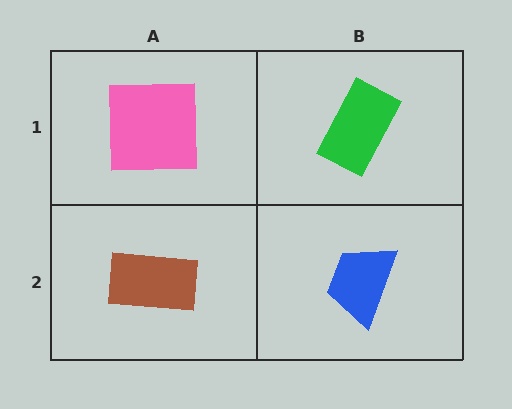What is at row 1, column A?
A pink square.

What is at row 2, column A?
A brown rectangle.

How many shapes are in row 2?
2 shapes.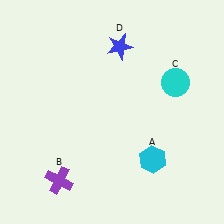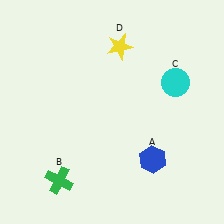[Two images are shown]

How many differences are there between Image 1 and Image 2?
There are 3 differences between the two images.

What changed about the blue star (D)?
In Image 1, D is blue. In Image 2, it changed to yellow.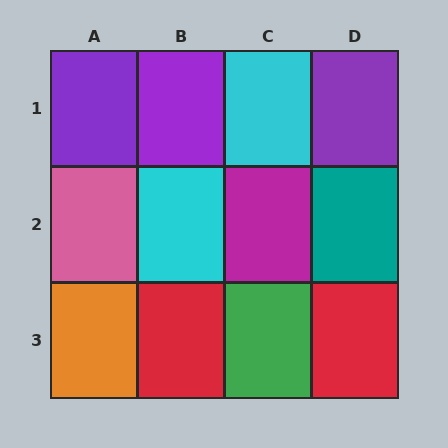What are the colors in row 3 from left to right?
Orange, red, green, red.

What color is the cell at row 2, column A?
Pink.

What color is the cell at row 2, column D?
Teal.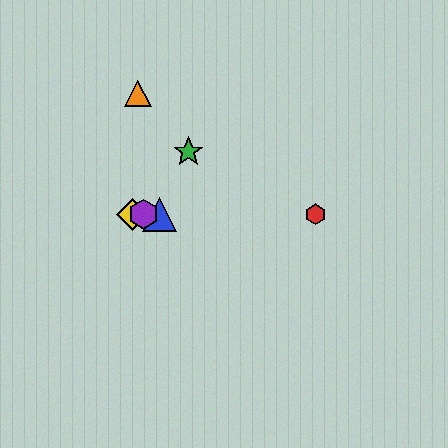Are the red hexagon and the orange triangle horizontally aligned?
No, the red hexagon is at y≈214 and the orange triangle is at y≈94.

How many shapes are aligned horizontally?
4 shapes (the red hexagon, the blue triangle, the yellow diamond, the purple hexagon) are aligned horizontally.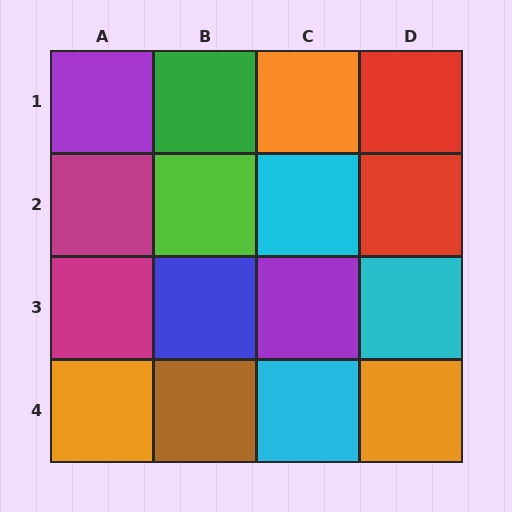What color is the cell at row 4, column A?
Orange.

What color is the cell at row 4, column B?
Brown.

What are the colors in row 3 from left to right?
Magenta, blue, purple, cyan.